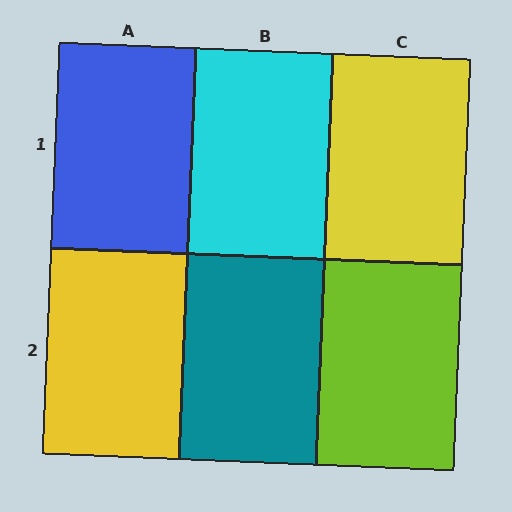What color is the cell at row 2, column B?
Teal.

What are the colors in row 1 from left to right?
Blue, cyan, yellow.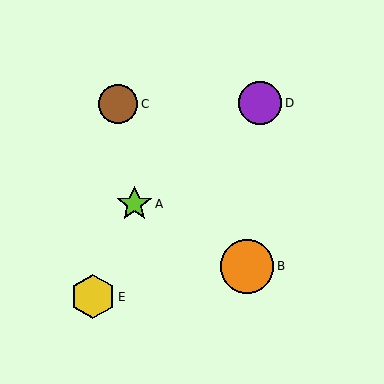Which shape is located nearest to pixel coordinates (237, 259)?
The orange circle (labeled B) at (247, 266) is nearest to that location.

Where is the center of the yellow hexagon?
The center of the yellow hexagon is at (93, 297).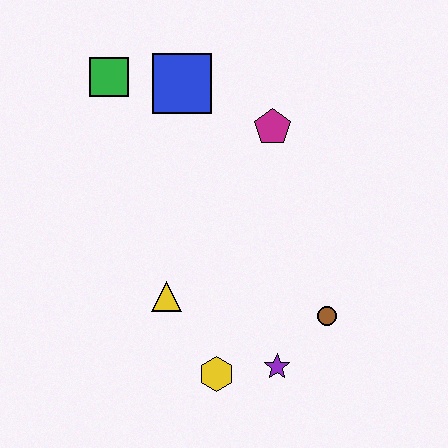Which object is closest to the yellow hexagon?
The purple star is closest to the yellow hexagon.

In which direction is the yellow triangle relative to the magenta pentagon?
The yellow triangle is below the magenta pentagon.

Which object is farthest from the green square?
The purple star is farthest from the green square.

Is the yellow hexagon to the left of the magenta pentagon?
Yes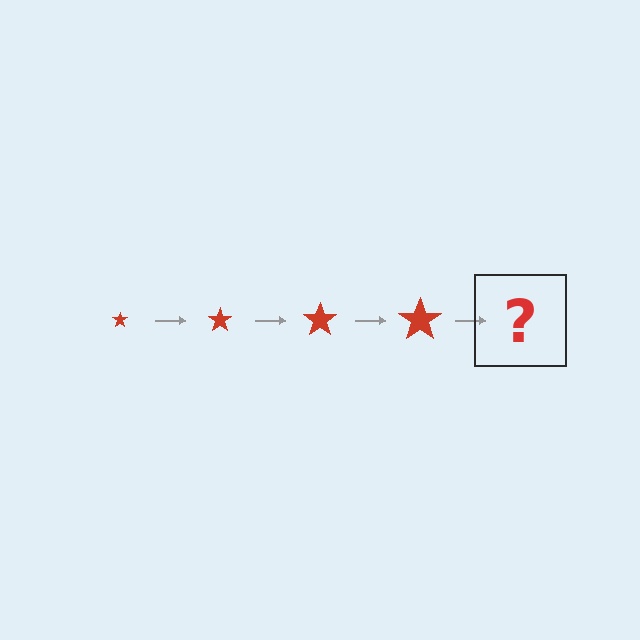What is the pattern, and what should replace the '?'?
The pattern is that the star gets progressively larger each step. The '?' should be a red star, larger than the previous one.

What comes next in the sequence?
The next element should be a red star, larger than the previous one.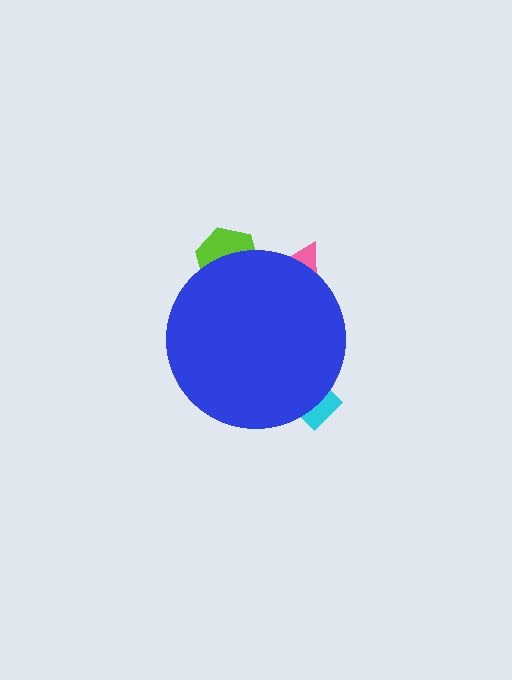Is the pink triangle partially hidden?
Yes, the pink triangle is partially hidden behind the blue circle.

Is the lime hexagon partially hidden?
Yes, the lime hexagon is partially hidden behind the blue circle.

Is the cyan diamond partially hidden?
Yes, the cyan diamond is partially hidden behind the blue circle.